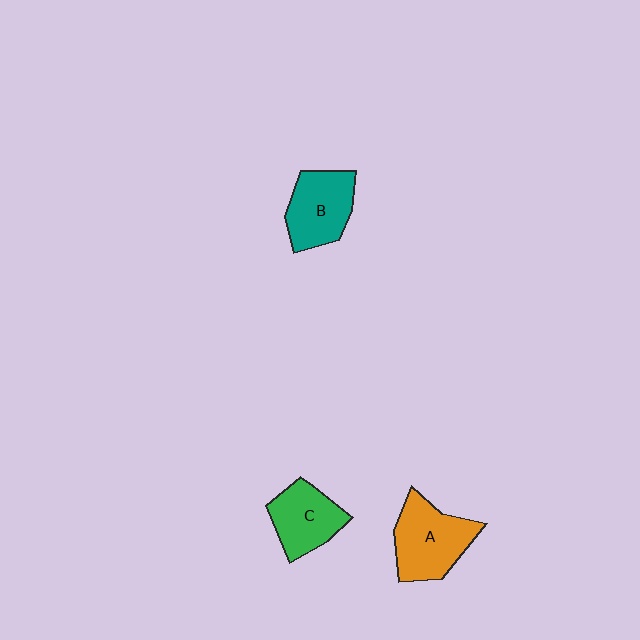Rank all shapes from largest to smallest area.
From largest to smallest: A (orange), B (teal), C (green).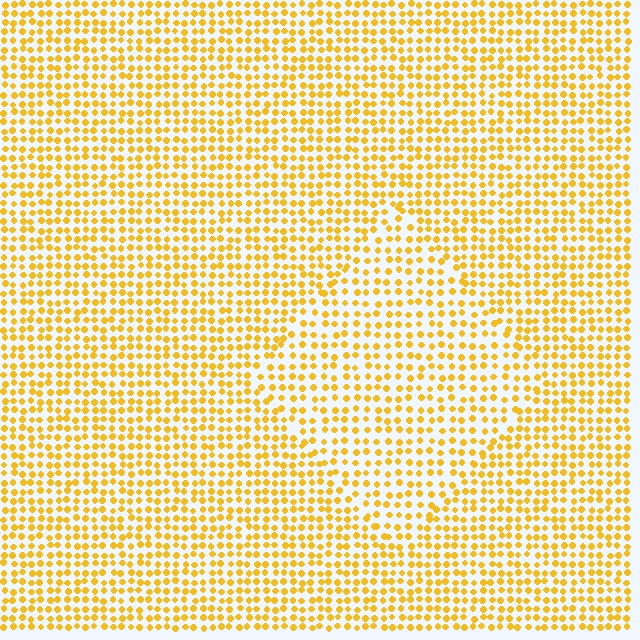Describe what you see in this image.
The image contains small yellow elements arranged at two different densities. A diamond-shaped region is visible where the elements are less densely packed than the surrounding area.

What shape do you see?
I see a diamond.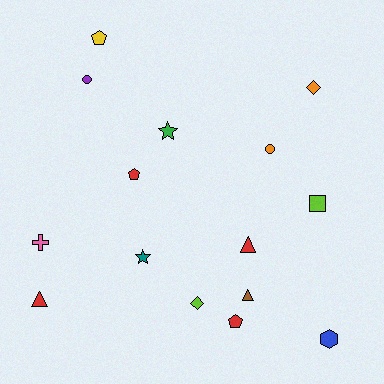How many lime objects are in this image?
There are 2 lime objects.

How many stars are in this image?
There are 2 stars.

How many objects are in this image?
There are 15 objects.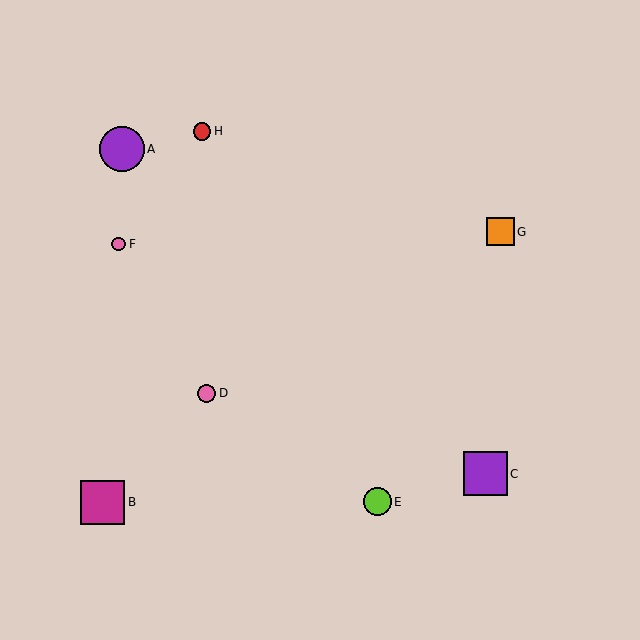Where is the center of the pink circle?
The center of the pink circle is at (119, 244).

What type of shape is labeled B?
Shape B is a magenta square.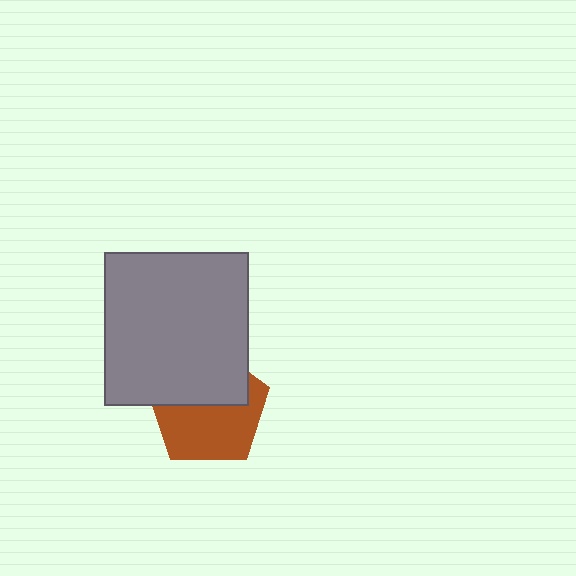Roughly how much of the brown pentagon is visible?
About half of it is visible (roughly 56%).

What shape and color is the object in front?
The object in front is a gray rectangle.